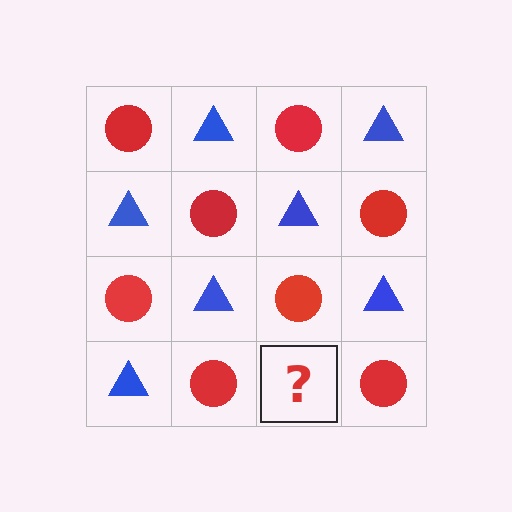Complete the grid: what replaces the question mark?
The question mark should be replaced with a blue triangle.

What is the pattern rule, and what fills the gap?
The rule is that it alternates red circle and blue triangle in a checkerboard pattern. The gap should be filled with a blue triangle.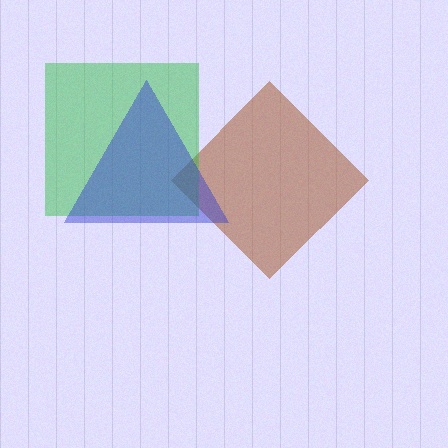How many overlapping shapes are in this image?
There are 3 overlapping shapes in the image.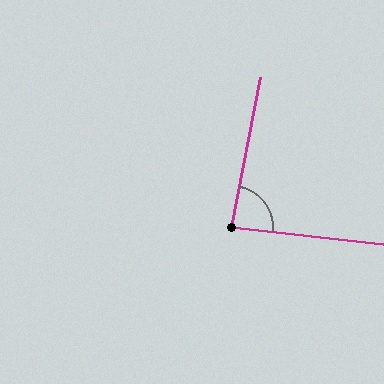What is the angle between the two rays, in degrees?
Approximately 85 degrees.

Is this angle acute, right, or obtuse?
It is approximately a right angle.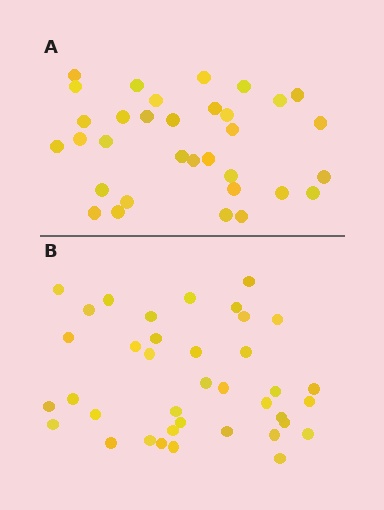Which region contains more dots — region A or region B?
Region B (the bottom region) has more dots.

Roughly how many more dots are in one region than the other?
Region B has about 5 more dots than region A.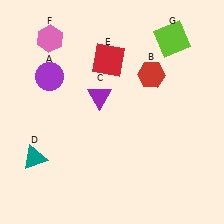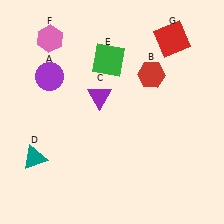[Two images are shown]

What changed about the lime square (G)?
In Image 1, G is lime. In Image 2, it changed to red.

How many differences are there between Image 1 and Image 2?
There are 2 differences between the two images.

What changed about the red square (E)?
In Image 1, E is red. In Image 2, it changed to green.